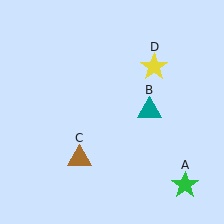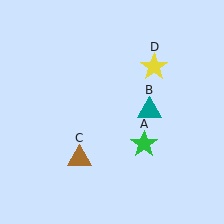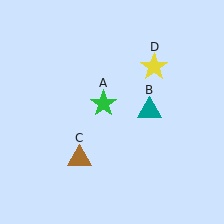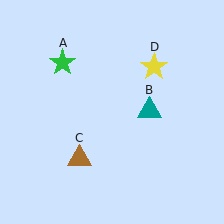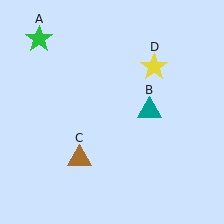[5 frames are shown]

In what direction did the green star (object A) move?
The green star (object A) moved up and to the left.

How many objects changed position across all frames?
1 object changed position: green star (object A).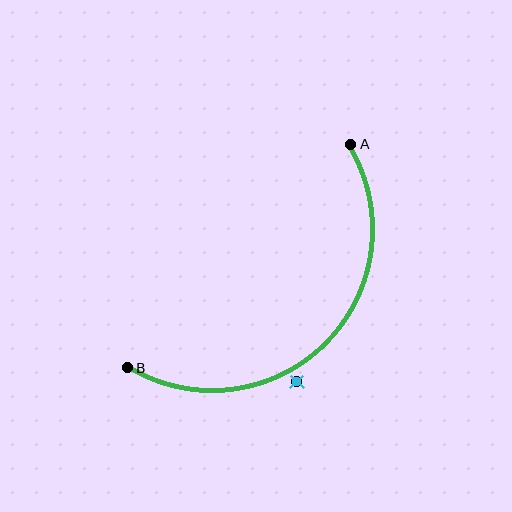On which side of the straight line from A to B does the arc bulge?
The arc bulges below and to the right of the straight line connecting A and B.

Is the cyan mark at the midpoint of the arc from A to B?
No — the cyan mark does not lie on the arc at all. It sits slightly outside the curve.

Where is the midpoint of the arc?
The arc midpoint is the point on the curve farthest from the straight line joining A and B. It sits below and to the right of that line.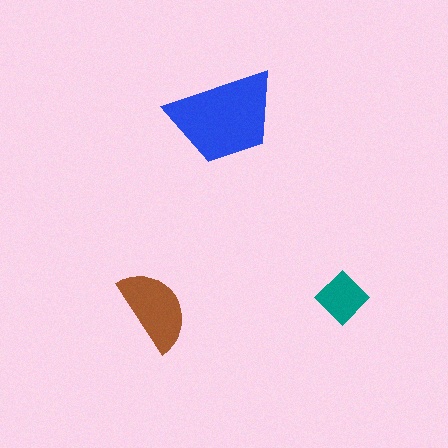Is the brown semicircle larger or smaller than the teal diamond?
Larger.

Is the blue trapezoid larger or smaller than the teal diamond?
Larger.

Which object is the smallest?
The teal diamond.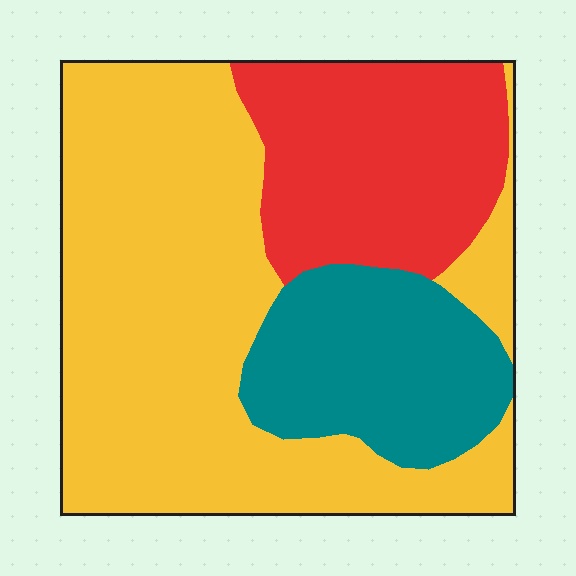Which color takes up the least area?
Teal, at roughly 20%.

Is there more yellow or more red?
Yellow.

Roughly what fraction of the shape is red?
Red covers about 25% of the shape.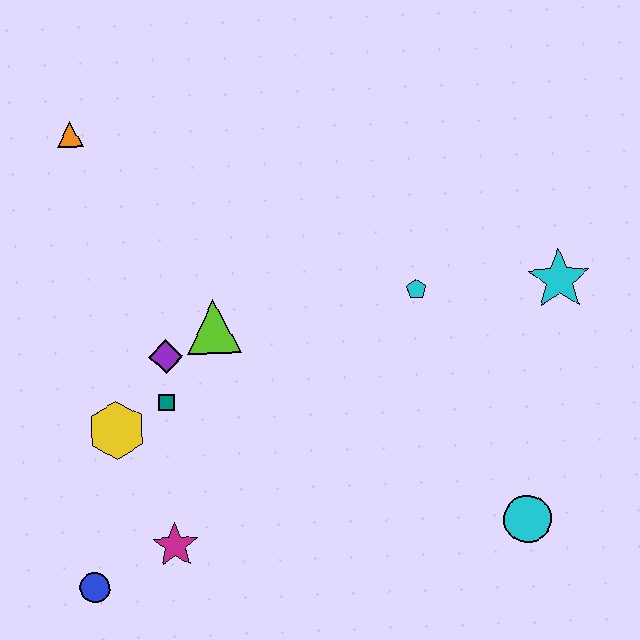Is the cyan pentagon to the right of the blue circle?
Yes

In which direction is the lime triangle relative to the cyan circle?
The lime triangle is to the left of the cyan circle.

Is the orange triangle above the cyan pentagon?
Yes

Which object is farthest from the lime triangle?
The cyan circle is farthest from the lime triangle.